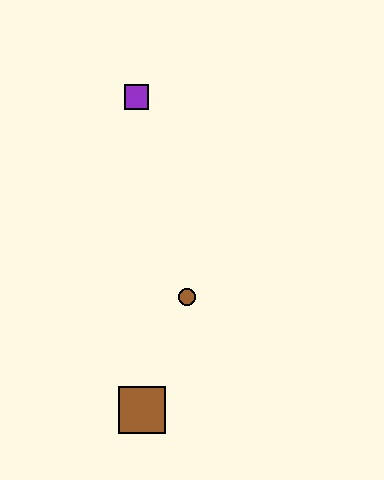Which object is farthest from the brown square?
The purple square is farthest from the brown square.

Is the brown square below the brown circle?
Yes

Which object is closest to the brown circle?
The brown square is closest to the brown circle.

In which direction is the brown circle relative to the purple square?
The brown circle is below the purple square.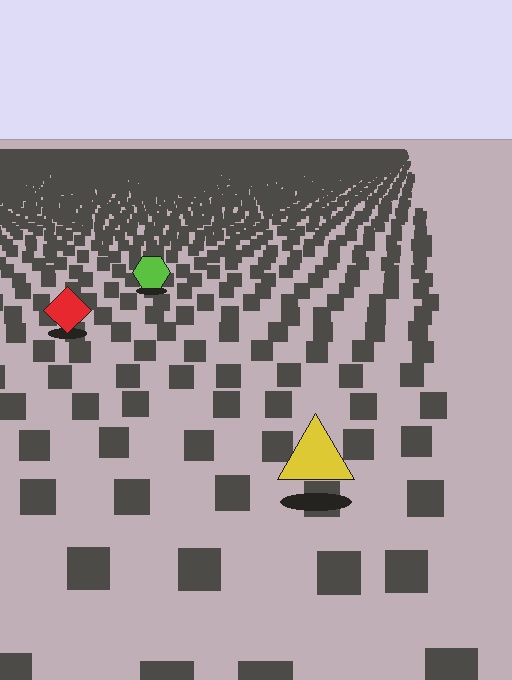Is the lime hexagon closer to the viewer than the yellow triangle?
No. The yellow triangle is closer — you can tell from the texture gradient: the ground texture is coarser near it.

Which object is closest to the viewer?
The yellow triangle is closest. The texture marks near it are larger and more spread out.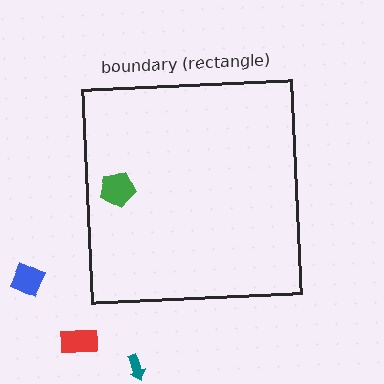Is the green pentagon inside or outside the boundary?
Inside.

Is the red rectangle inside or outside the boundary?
Outside.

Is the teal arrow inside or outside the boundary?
Outside.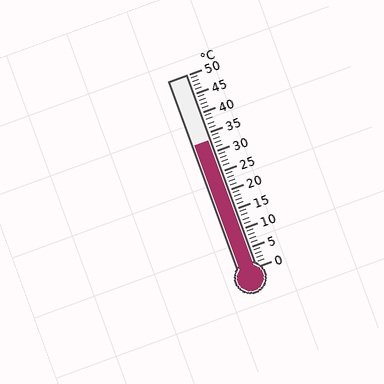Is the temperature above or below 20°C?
The temperature is above 20°C.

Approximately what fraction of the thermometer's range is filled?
The thermometer is filled to approximately 65% of its range.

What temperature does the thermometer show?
The thermometer shows approximately 33°C.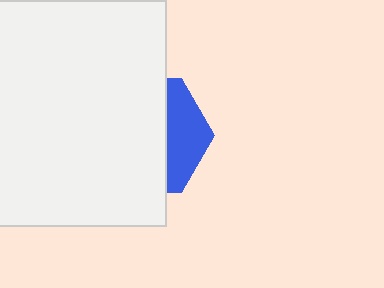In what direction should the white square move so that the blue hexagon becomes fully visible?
The white square should move left. That is the shortest direction to clear the overlap and leave the blue hexagon fully visible.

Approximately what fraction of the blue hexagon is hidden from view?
Roughly 69% of the blue hexagon is hidden behind the white square.